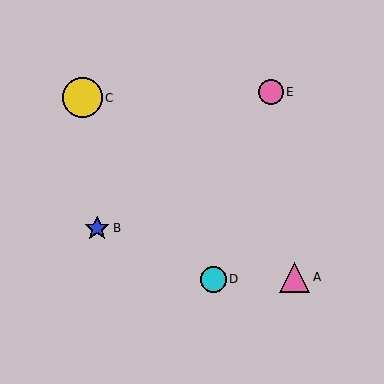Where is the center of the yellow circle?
The center of the yellow circle is at (82, 98).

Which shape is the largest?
The yellow circle (labeled C) is the largest.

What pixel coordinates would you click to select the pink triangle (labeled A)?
Click at (295, 277) to select the pink triangle A.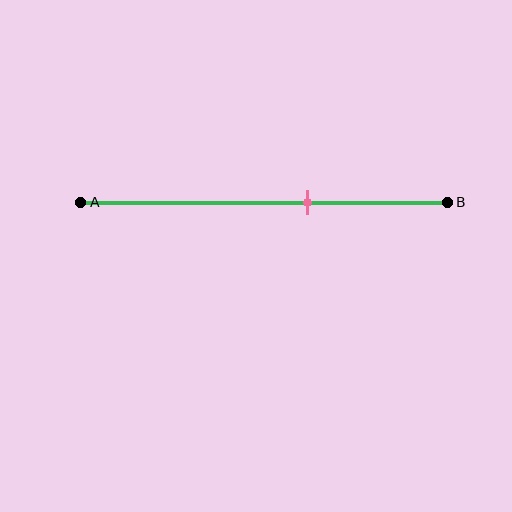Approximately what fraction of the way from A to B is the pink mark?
The pink mark is approximately 60% of the way from A to B.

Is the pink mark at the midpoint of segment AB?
No, the mark is at about 60% from A, not at the 50% midpoint.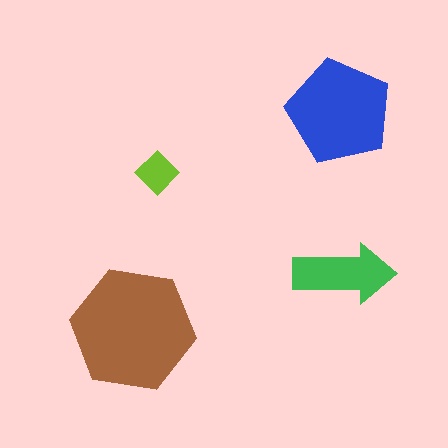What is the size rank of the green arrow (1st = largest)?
3rd.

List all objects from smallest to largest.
The lime diamond, the green arrow, the blue pentagon, the brown hexagon.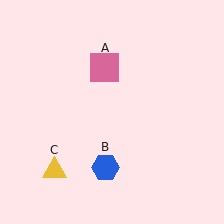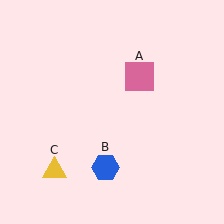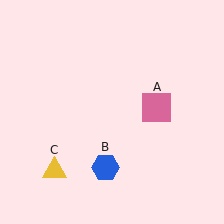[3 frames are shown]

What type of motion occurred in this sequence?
The pink square (object A) rotated clockwise around the center of the scene.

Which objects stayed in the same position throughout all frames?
Blue hexagon (object B) and yellow triangle (object C) remained stationary.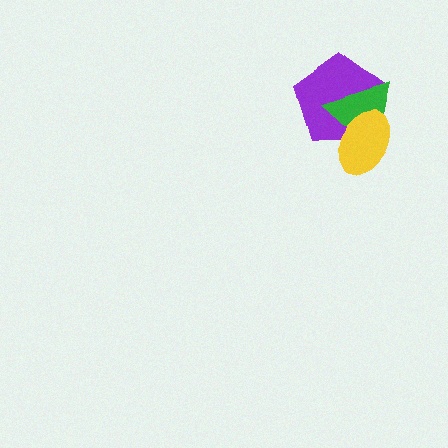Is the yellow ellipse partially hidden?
No, no other shape covers it.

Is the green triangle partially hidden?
Yes, it is partially covered by another shape.